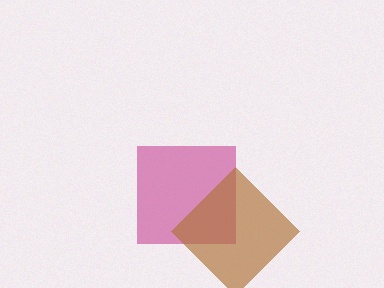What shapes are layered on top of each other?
The layered shapes are: a magenta square, a brown diamond.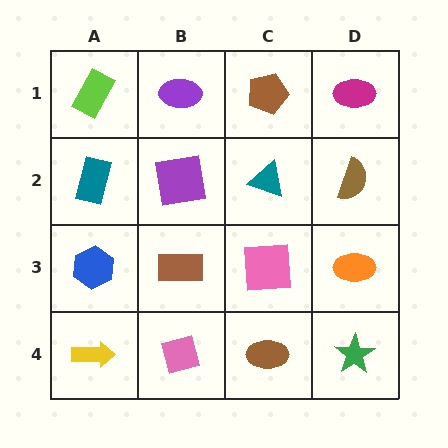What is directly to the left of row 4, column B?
A yellow arrow.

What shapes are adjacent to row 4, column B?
A brown rectangle (row 3, column B), a yellow arrow (row 4, column A), a brown ellipse (row 4, column C).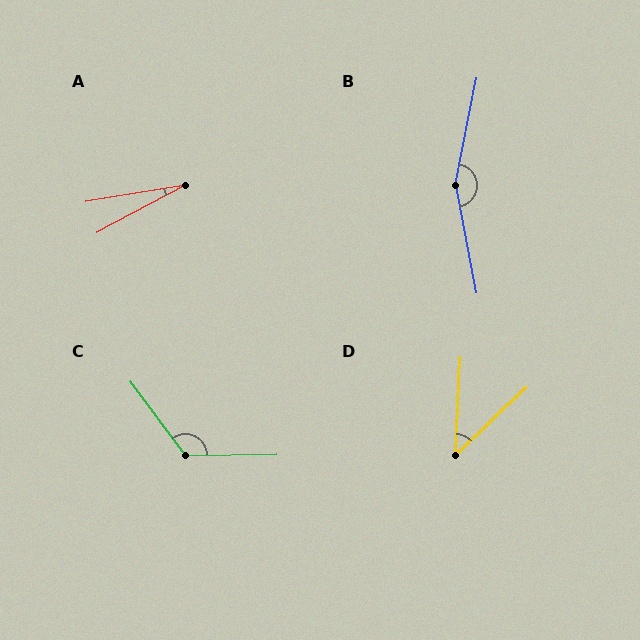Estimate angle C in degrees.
Approximately 126 degrees.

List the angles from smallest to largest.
A (19°), D (44°), C (126°), B (158°).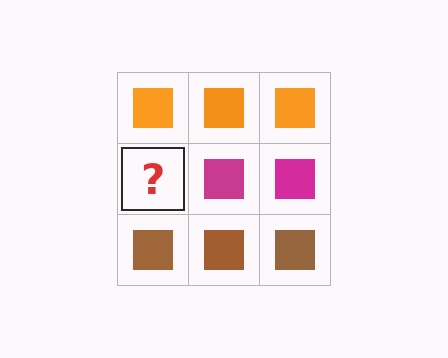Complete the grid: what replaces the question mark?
The question mark should be replaced with a magenta square.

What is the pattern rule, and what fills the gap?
The rule is that each row has a consistent color. The gap should be filled with a magenta square.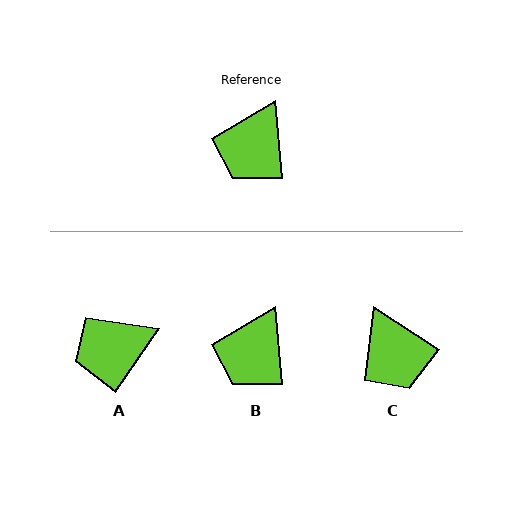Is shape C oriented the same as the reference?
No, it is off by about 52 degrees.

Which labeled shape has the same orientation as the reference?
B.